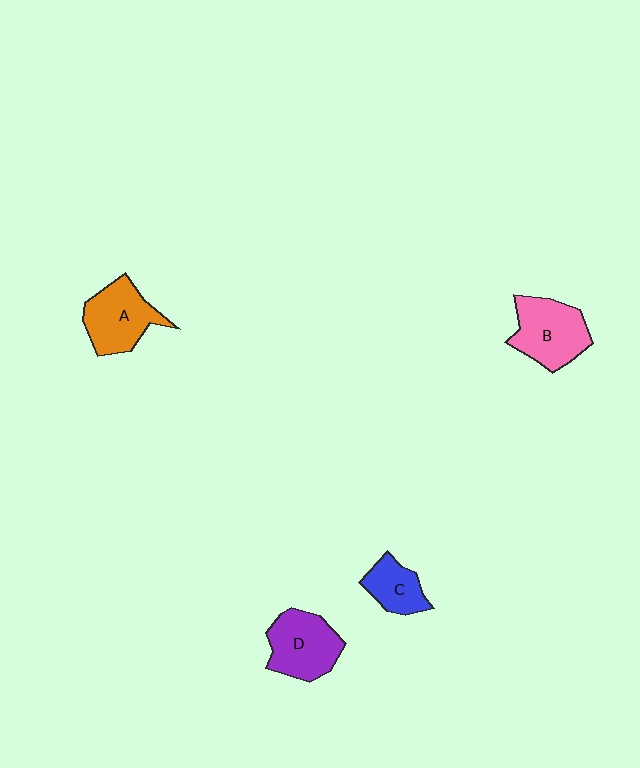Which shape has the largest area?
Shape B (pink).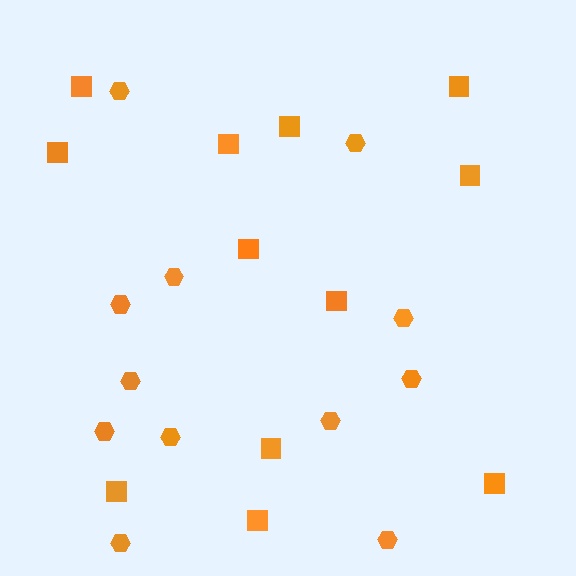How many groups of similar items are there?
There are 2 groups: one group of hexagons (12) and one group of squares (12).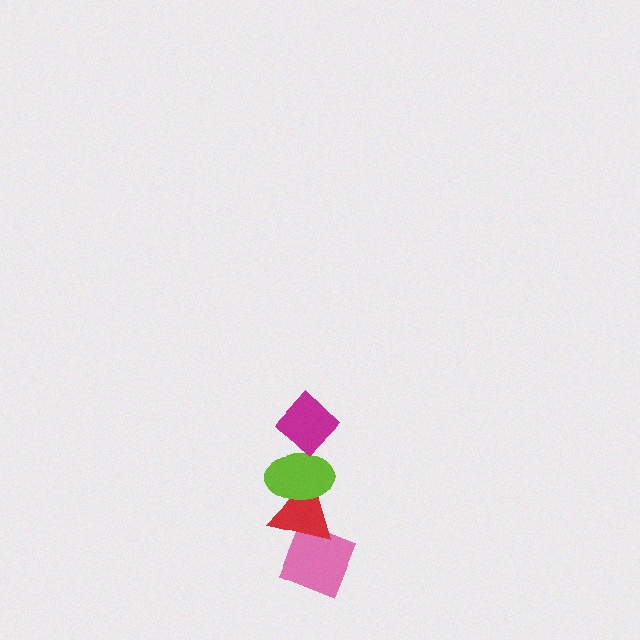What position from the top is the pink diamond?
The pink diamond is 4th from the top.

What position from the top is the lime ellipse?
The lime ellipse is 2nd from the top.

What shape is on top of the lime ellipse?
The magenta diamond is on top of the lime ellipse.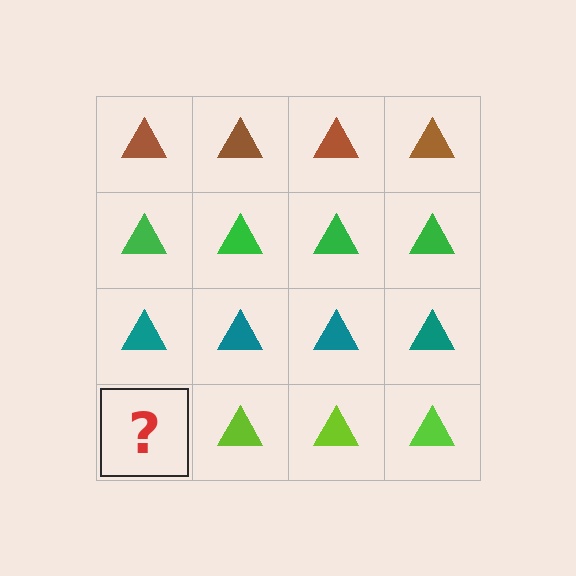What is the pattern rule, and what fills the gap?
The rule is that each row has a consistent color. The gap should be filled with a lime triangle.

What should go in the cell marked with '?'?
The missing cell should contain a lime triangle.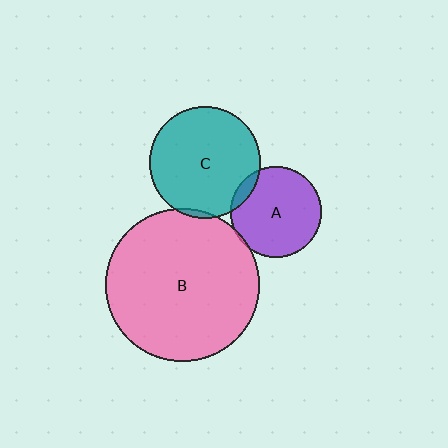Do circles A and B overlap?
Yes.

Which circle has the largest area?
Circle B (pink).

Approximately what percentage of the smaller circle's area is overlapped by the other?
Approximately 5%.